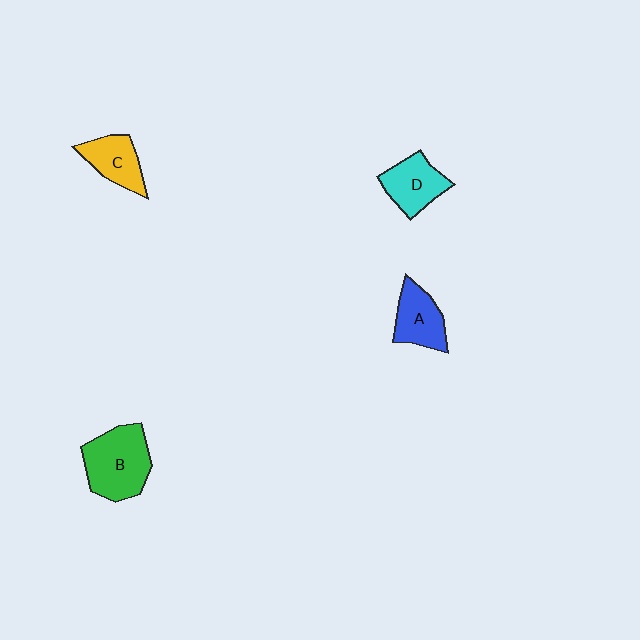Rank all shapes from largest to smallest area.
From largest to smallest: B (green), D (cyan), A (blue), C (yellow).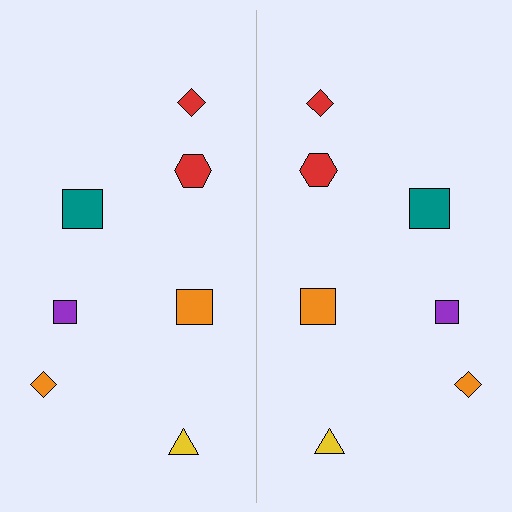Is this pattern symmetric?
Yes, this pattern has bilateral (reflection) symmetry.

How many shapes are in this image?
There are 14 shapes in this image.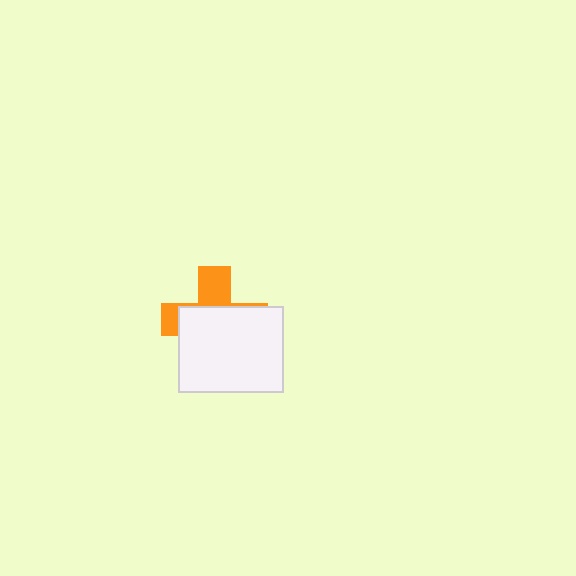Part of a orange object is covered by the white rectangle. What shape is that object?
It is a cross.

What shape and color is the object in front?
The object in front is a white rectangle.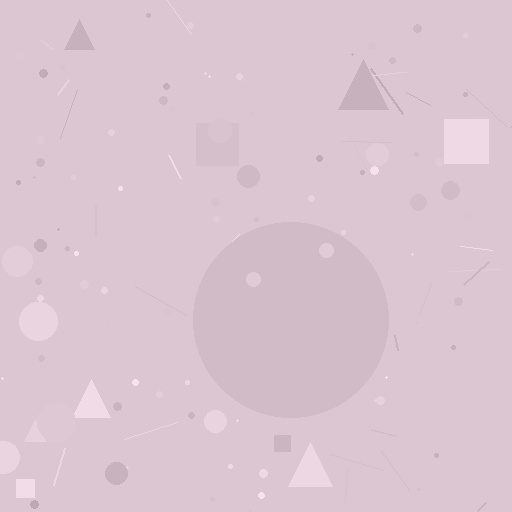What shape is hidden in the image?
A circle is hidden in the image.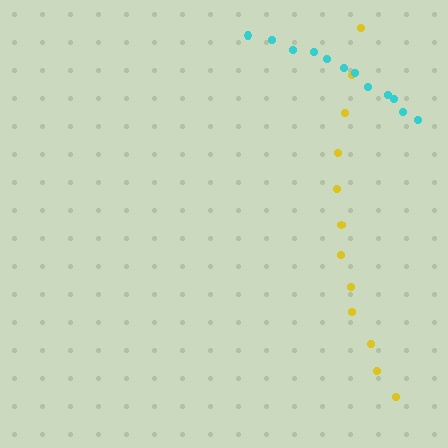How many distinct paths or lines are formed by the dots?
There are 2 distinct paths.